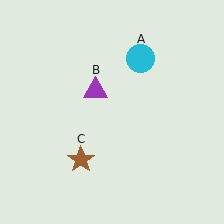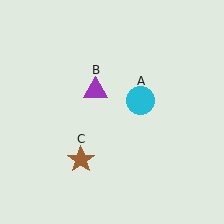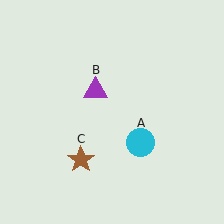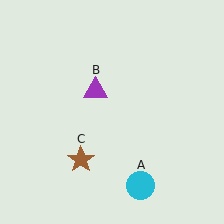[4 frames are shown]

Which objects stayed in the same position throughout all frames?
Purple triangle (object B) and brown star (object C) remained stationary.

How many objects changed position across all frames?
1 object changed position: cyan circle (object A).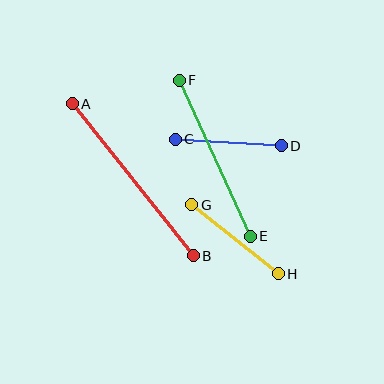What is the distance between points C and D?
The distance is approximately 106 pixels.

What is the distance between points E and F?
The distance is approximately 172 pixels.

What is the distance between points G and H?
The distance is approximately 111 pixels.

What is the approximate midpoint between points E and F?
The midpoint is at approximately (215, 158) pixels.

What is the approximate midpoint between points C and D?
The midpoint is at approximately (228, 142) pixels.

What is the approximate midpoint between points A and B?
The midpoint is at approximately (133, 180) pixels.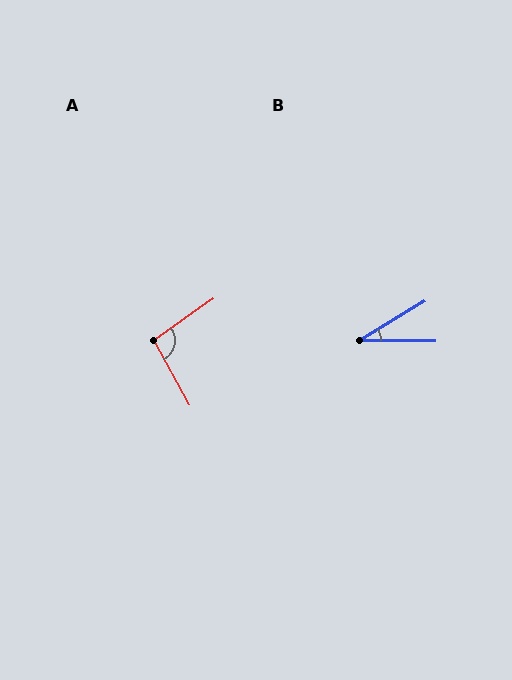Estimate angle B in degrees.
Approximately 31 degrees.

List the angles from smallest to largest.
B (31°), A (96°).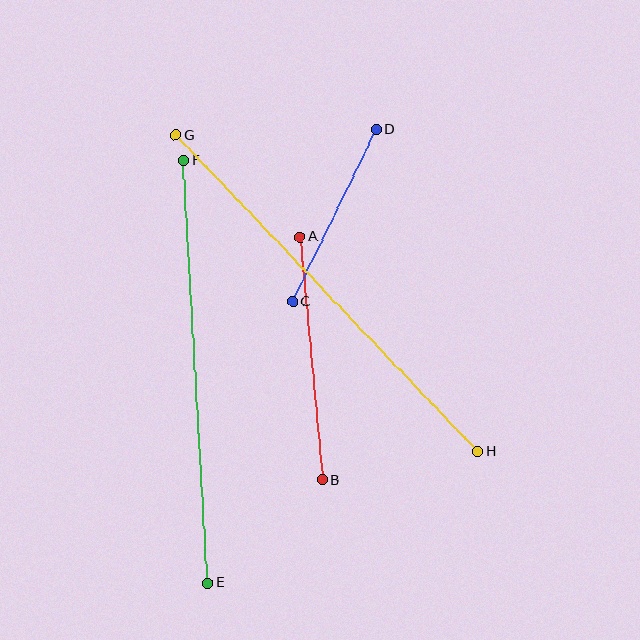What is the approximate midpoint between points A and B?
The midpoint is at approximately (311, 358) pixels.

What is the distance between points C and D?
The distance is approximately 191 pixels.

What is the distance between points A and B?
The distance is approximately 244 pixels.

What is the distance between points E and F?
The distance is approximately 423 pixels.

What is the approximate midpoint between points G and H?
The midpoint is at approximately (327, 293) pixels.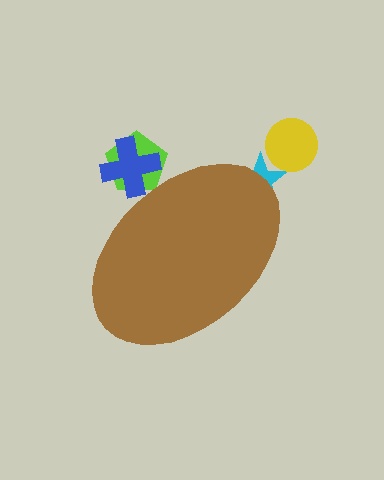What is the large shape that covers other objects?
A brown ellipse.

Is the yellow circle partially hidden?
No, the yellow circle is fully visible.